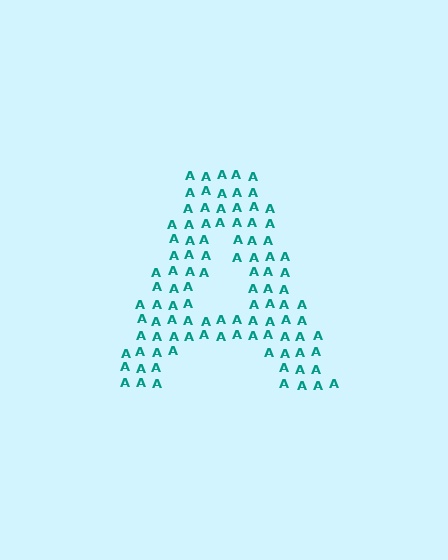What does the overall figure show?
The overall figure shows the letter A.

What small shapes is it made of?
It is made of small letter A's.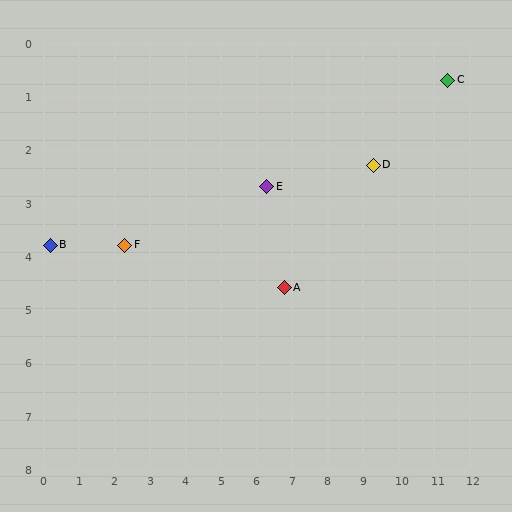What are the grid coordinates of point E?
Point E is at approximately (6.3, 2.7).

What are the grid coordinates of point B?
Point B is at approximately (0.2, 3.8).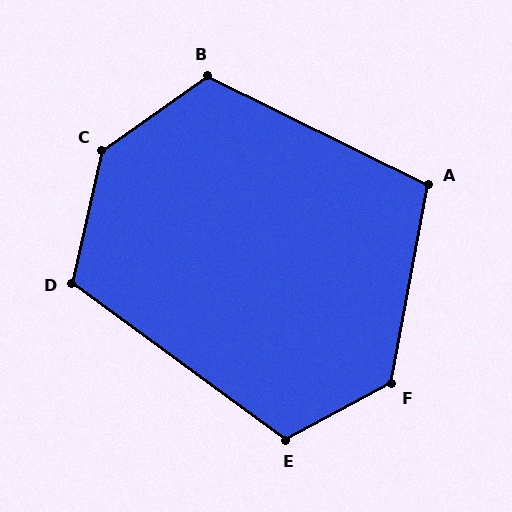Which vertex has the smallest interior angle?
A, at approximately 106 degrees.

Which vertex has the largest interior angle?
C, at approximately 138 degrees.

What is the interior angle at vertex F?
Approximately 128 degrees (obtuse).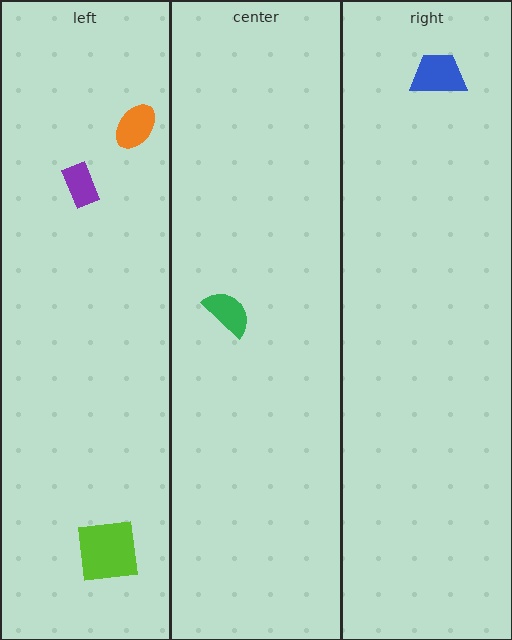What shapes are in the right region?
The blue trapezoid.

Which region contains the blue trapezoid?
The right region.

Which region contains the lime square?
The left region.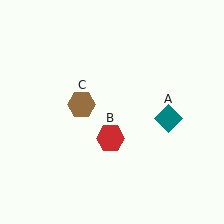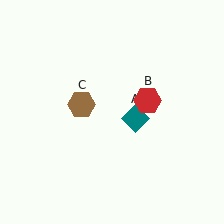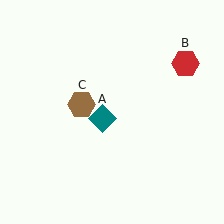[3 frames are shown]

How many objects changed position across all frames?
2 objects changed position: teal diamond (object A), red hexagon (object B).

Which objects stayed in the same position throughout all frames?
Brown hexagon (object C) remained stationary.